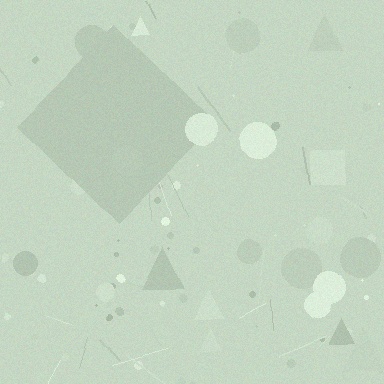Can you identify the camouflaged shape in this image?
The camouflaged shape is a diamond.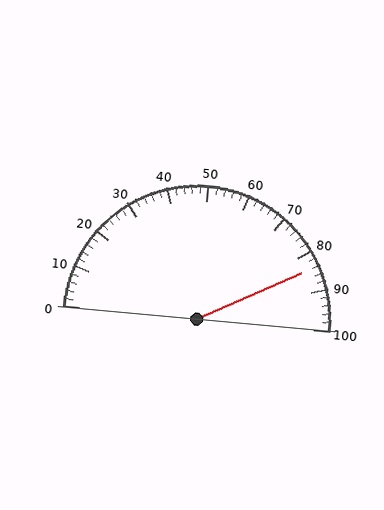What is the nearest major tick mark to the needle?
The nearest major tick mark is 80.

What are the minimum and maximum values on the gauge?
The gauge ranges from 0 to 100.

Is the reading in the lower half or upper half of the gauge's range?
The reading is in the upper half of the range (0 to 100).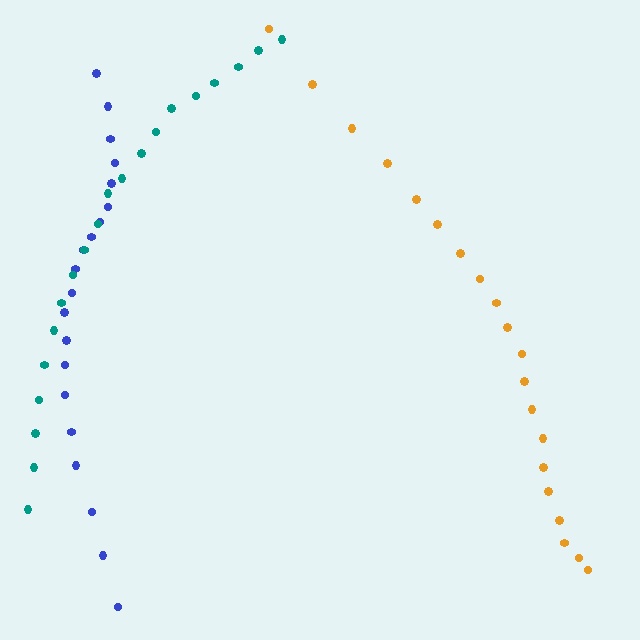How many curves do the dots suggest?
There are 3 distinct paths.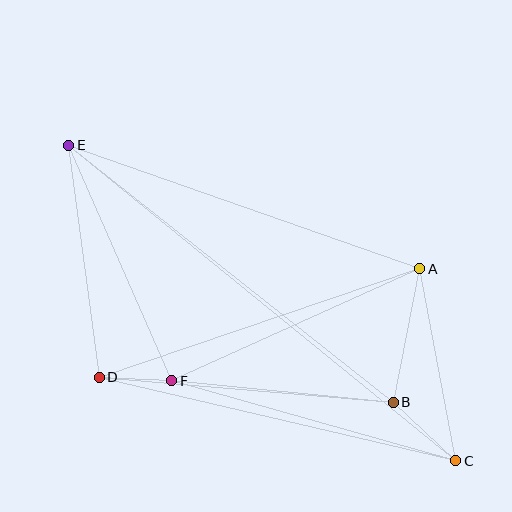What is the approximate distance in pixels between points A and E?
The distance between A and E is approximately 372 pixels.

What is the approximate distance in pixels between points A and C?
The distance between A and C is approximately 195 pixels.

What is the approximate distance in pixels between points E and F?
The distance between E and F is approximately 257 pixels.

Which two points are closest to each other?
Points D and F are closest to each other.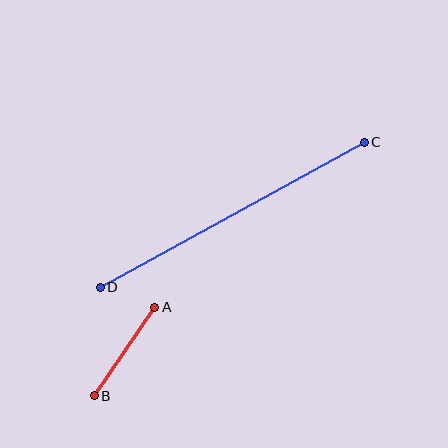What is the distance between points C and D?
The distance is approximately 301 pixels.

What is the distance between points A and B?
The distance is approximately 107 pixels.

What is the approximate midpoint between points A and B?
The midpoint is at approximately (124, 352) pixels.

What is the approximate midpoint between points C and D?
The midpoint is at approximately (232, 215) pixels.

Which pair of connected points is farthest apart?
Points C and D are farthest apart.